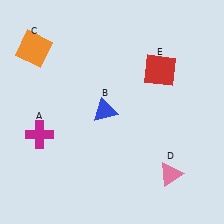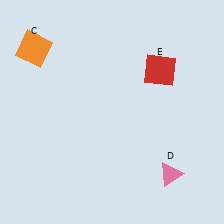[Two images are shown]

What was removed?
The magenta cross (A), the blue triangle (B) were removed in Image 2.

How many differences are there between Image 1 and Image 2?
There are 2 differences between the two images.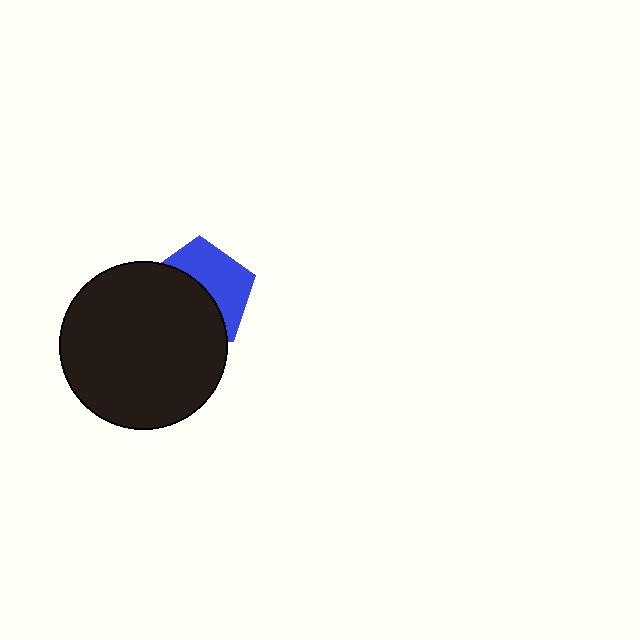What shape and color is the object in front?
The object in front is a black circle.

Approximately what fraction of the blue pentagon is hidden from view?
Roughly 54% of the blue pentagon is hidden behind the black circle.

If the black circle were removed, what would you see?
You would see the complete blue pentagon.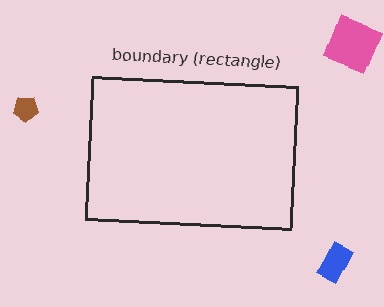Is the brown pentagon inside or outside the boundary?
Outside.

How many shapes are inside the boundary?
0 inside, 3 outside.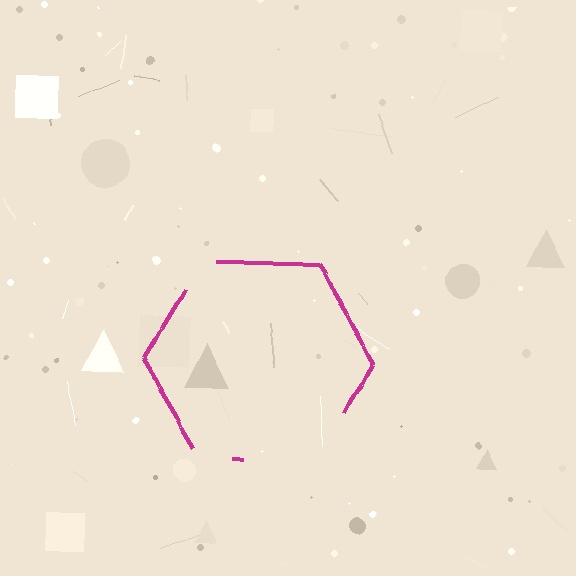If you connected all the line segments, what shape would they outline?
They would outline a hexagon.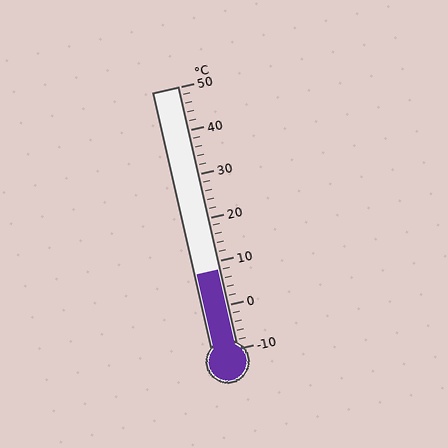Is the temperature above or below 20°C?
The temperature is below 20°C.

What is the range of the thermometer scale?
The thermometer scale ranges from -10°C to 50°C.